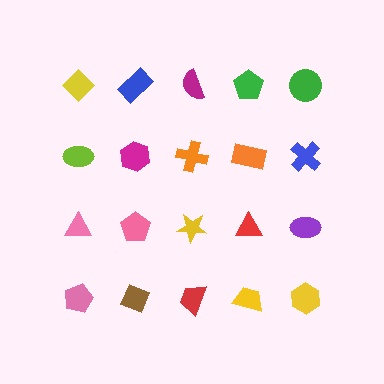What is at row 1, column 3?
A magenta semicircle.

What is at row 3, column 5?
A purple ellipse.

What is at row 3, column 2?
A pink pentagon.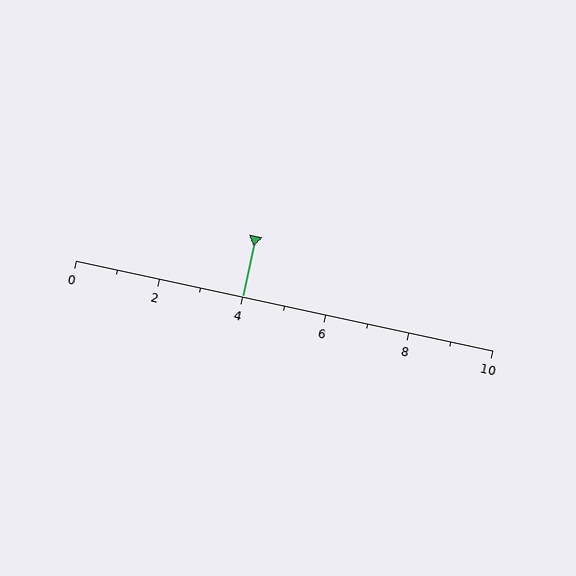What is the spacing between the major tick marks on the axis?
The major ticks are spaced 2 apart.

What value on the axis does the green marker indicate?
The marker indicates approximately 4.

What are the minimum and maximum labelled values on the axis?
The axis runs from 0 to 10.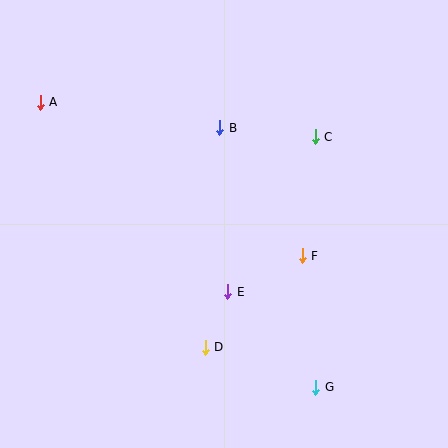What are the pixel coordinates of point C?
Point C is at (315, 137).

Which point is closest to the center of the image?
Point E at (228, 292) is closest to the center.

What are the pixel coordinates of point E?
Point E is at (228, 292).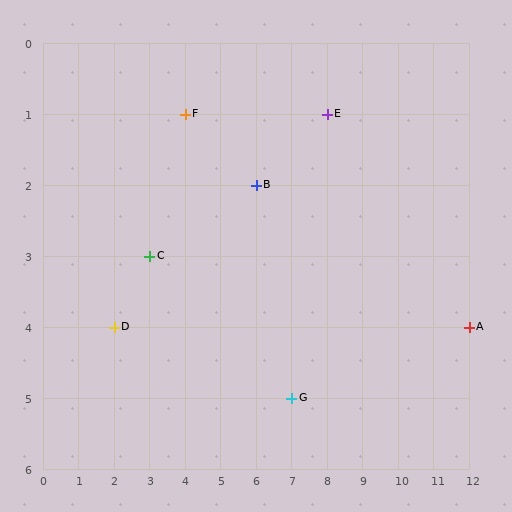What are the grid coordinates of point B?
Point B is at grid coordinates (6, 2).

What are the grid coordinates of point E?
Point E is at grid coordinates (8, 1).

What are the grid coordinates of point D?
Point D is at grid coordinates (2, 4).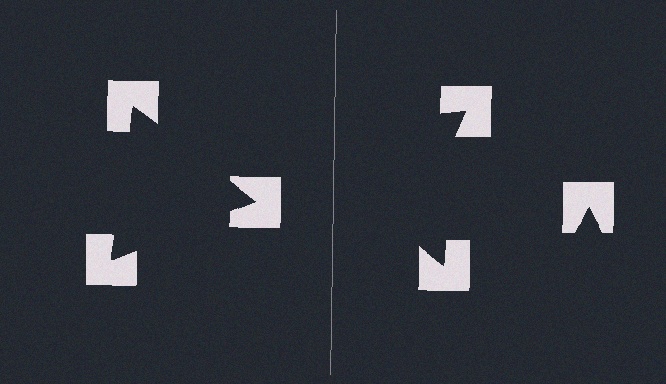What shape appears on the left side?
An illusory triangle.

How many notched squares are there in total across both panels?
6 — 3 on each side.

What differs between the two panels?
The notched squares are positioned identically on both sides; only the wedge orientations differ. On the left they align to a triangle; on the right they are misaligned.